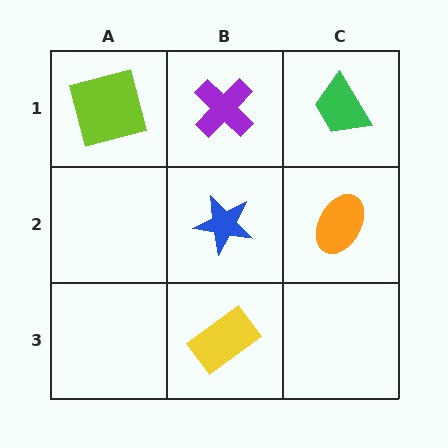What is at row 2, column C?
An orange ellipse.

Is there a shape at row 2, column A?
No, that cell is empty.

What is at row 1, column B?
A purple cross.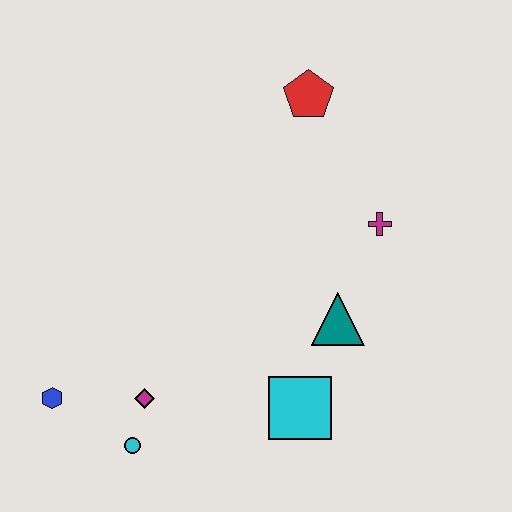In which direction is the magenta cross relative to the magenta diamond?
The magenta cross is to the right of the magenta diamond.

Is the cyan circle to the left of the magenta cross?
Yes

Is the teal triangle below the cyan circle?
No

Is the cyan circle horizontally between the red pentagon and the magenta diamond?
No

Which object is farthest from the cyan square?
The red pentagon is farthest from the cyan square.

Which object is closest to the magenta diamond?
The cyan circle is closest to the magenta diamond.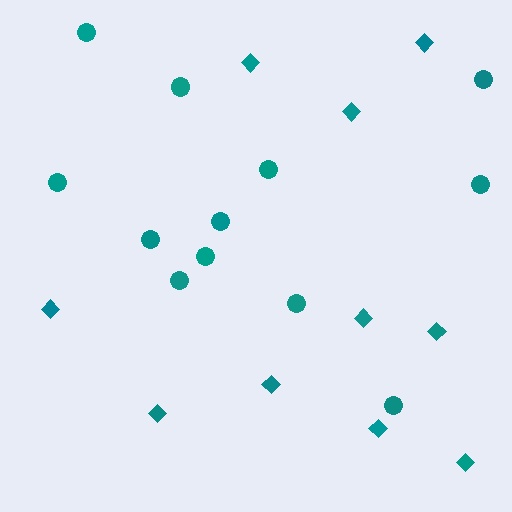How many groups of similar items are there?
There are 2 groups: one group of circles (12) and one group of diamonds (10).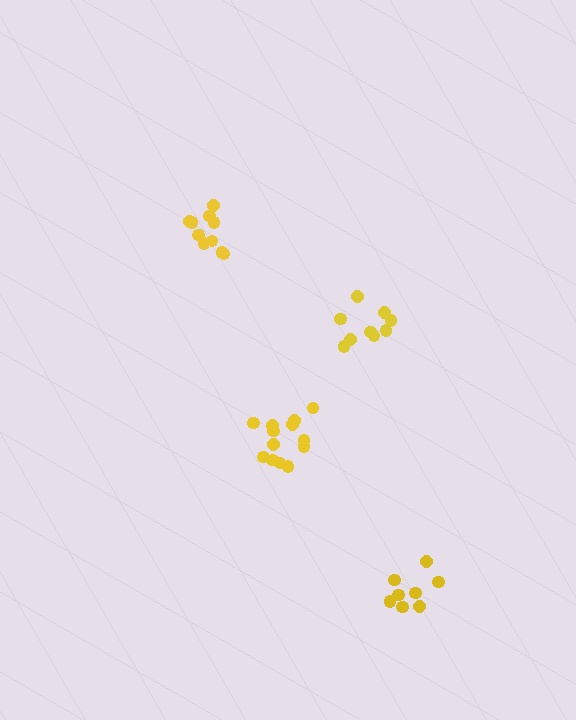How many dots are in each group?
Group 1: 8 dots, Group 2: 9 dots, Group 3: 13 dots, Group 4: 10 dots (40 total).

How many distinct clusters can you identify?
There are 4 distinct clusters.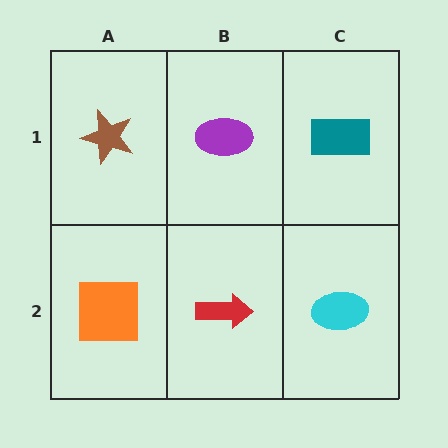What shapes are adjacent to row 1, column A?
An orange square (row 2, column A), a purple ellipse (row 1, column B).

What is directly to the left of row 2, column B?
An orange square.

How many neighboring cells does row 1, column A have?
2.